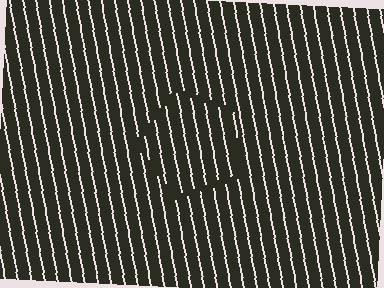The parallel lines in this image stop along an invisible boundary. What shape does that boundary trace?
An illusory pentagon. The interior of the shape contains the same grating, shifted by half a period — the contour is defined by the phase discontinuity where line-ends from the inner and outer gratings abut.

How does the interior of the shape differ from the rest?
The interior of the shape contains the same grating, shifted by half a period — the contour is defined by the phase discontinuity where line-ends from the inner and outer gratings abut.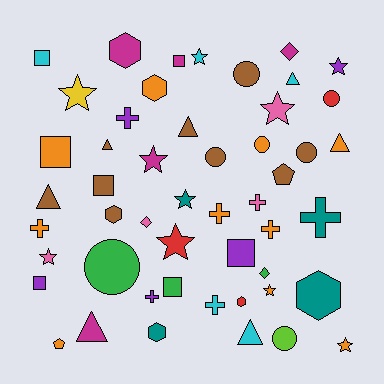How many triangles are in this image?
There are 7 triangles.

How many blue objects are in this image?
There are no blue objects.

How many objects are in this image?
There are 50 objects.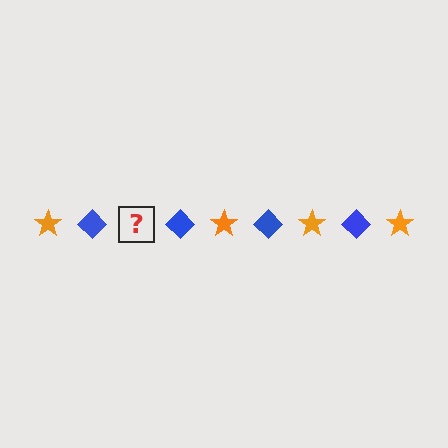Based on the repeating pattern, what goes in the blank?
The blank should be an orange star.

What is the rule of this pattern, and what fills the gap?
The rule is that the pattern alternates between orange star and blue diamond. The gap should be filled with an orange star.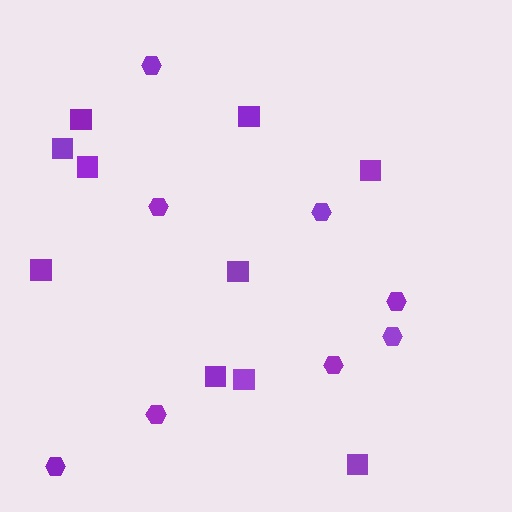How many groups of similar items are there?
There are 2 groups: one group of hexagons (8) and one group of squares (10).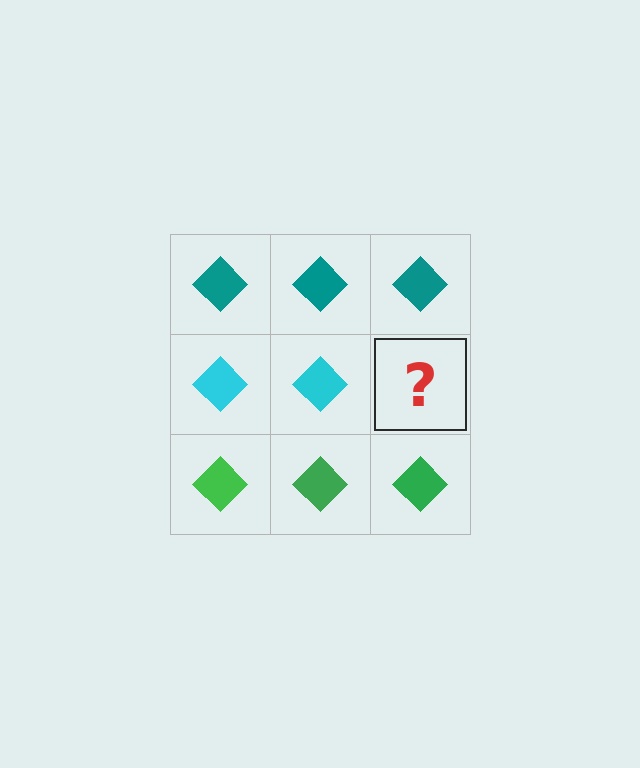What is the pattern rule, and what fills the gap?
The rule is that each row has a consistent color. The gap should be filled with a cyan diamond.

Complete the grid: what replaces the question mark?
The question mark should be replaced with a cyan diamond.